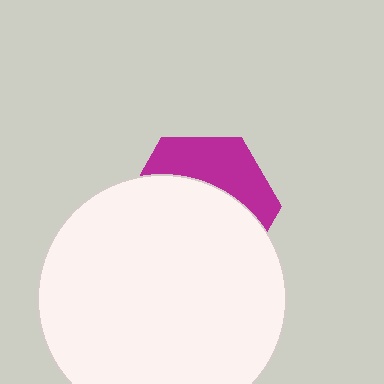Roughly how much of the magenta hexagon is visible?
A small part of it is visible (roughly 35%).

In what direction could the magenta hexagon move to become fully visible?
The magenta hexagon could move up. That would shift it out from behind the white circle entirely.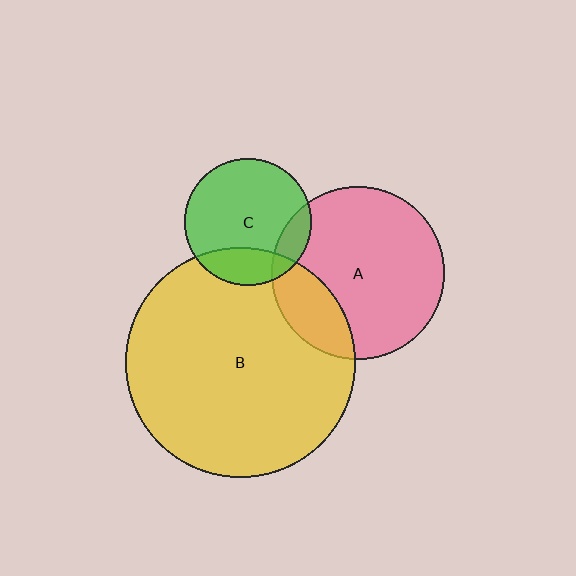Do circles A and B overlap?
Yes.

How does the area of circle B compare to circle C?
Approximately 3.3 times.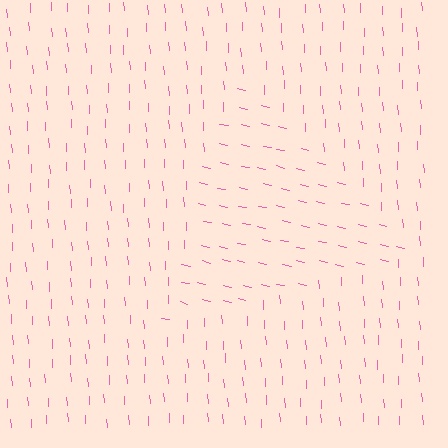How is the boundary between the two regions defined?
The boundary is defined purely by a change in line orientation (approximately 73 degrees difference). All lines are the same color and thickness.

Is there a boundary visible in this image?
Yes, there is a texture boundary formed by a change in line orientation.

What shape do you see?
I see a triangle.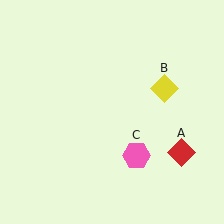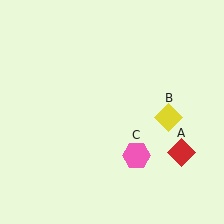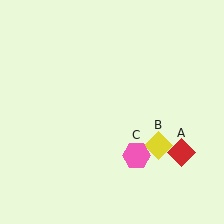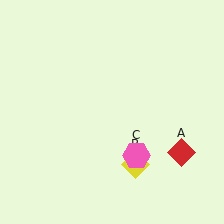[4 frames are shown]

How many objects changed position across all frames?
1 object changed position: yellow diamond (object B).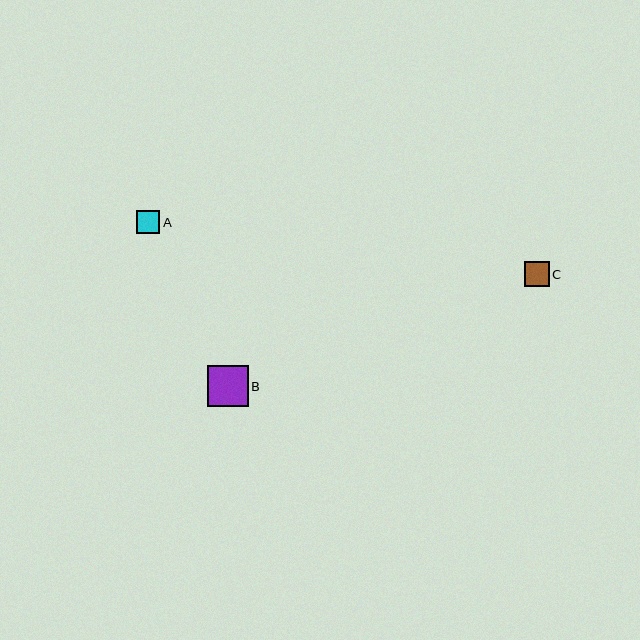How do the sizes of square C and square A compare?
Square C and square A are approximately the same size.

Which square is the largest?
Square B is the largest with a size of approximately 41 pixels.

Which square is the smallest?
Square A is the smallest with a size of approximately 23 pixels.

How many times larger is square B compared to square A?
Square B is approximately 1.8 times the size of square A.